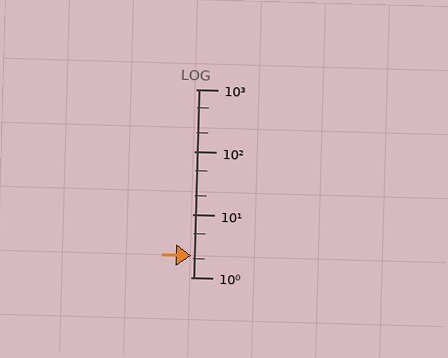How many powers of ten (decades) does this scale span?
The scale spans 3 decades, from 1 to 1000.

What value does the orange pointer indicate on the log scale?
The pointer indicates approximately 2.2.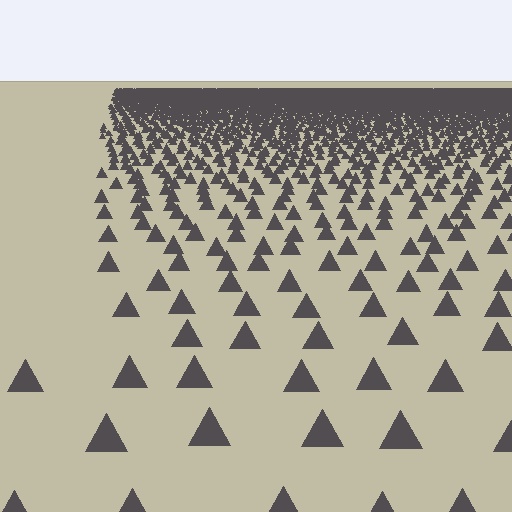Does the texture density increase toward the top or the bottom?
Density increases toward the top.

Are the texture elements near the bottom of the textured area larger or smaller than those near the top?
Larger. Near the bottom, elements are closer to the viewer and appear at a bigger on-screen size.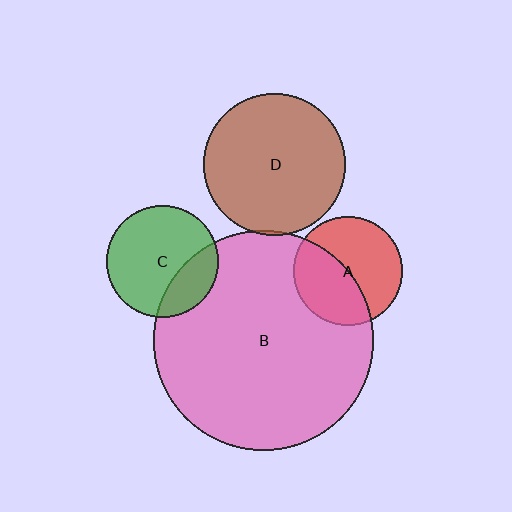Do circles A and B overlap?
Yes.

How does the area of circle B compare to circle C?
Approximately 3.9 times.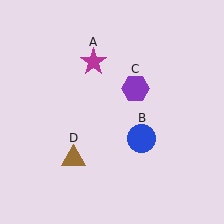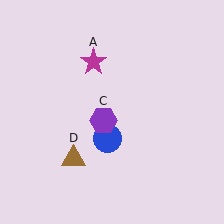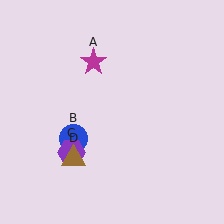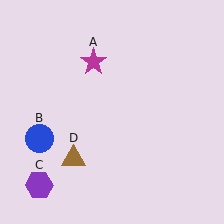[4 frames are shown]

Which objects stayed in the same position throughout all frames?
Magenta star (object A) and brown triangle (object D) remained stationary.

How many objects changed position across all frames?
2 objects changed position: blue circle (object B), purple hexagon (object C).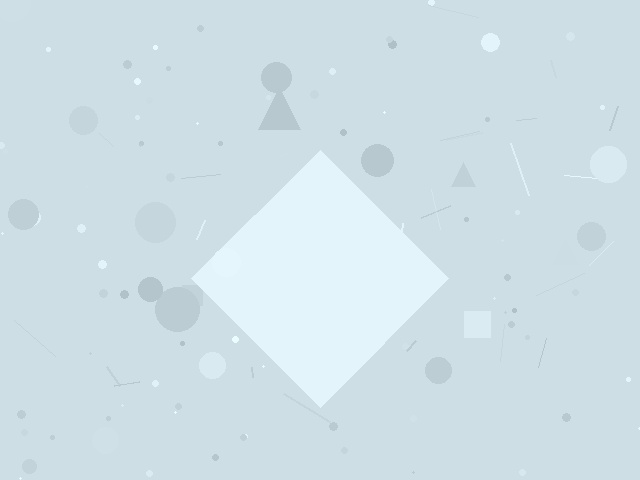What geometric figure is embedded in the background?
A diamond is embedded in the background.